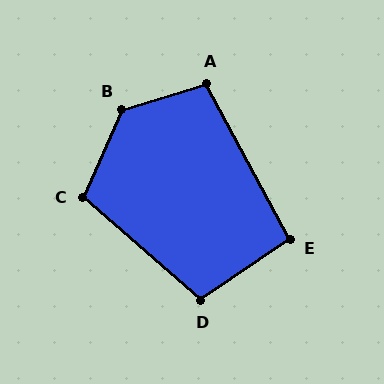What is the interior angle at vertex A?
Approximately 102 degrees (obtuse).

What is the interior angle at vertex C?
Approximately 108 degrees (obtuse).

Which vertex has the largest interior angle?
B, at approximately 130 degrees.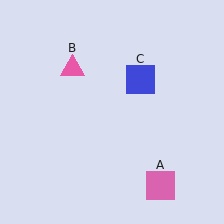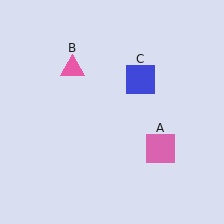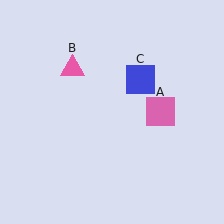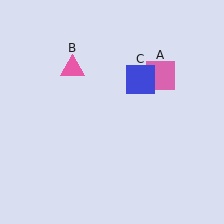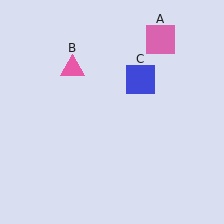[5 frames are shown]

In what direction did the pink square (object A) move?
The pink square (object A) moved up.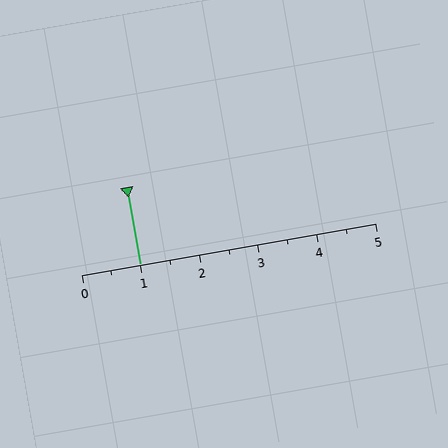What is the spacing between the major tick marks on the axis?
The major ticks are spaced 1 apart.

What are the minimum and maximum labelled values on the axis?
The axis runs from 0 to 5.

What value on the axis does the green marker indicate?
The marker indicates approximately 1.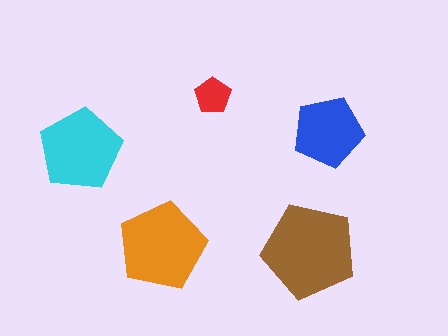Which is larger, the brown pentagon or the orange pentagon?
The brown one.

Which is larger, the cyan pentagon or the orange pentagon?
The orange one.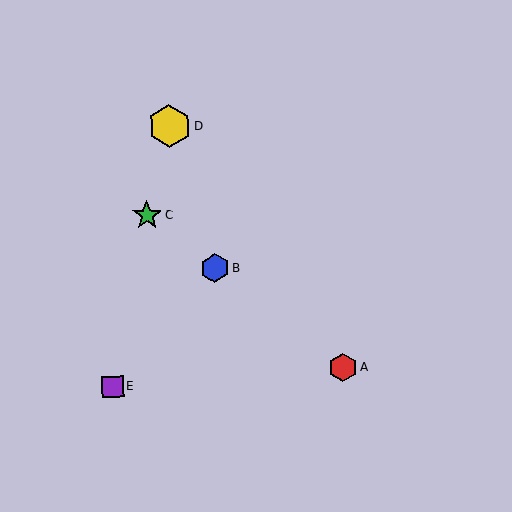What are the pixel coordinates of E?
Object E is at (113, 387).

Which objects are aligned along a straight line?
Objects A, B, C are aligned along a straight line.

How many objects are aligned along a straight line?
3 objects (A, B, C) are aligned along a straight line.